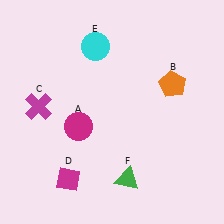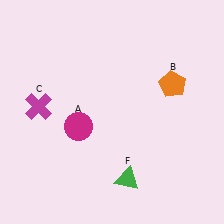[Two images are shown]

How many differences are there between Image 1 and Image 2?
There are 2 differences between the two images.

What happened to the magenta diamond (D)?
The magenta diamond (D) was removed in Image 2. It was in the bottom-left area of Image 1.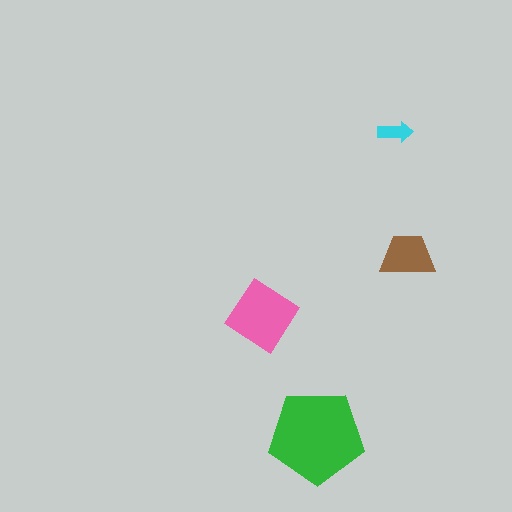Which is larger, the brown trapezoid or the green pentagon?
The green pentagon.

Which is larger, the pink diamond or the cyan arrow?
The pink diamond.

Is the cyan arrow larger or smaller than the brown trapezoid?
Smaller.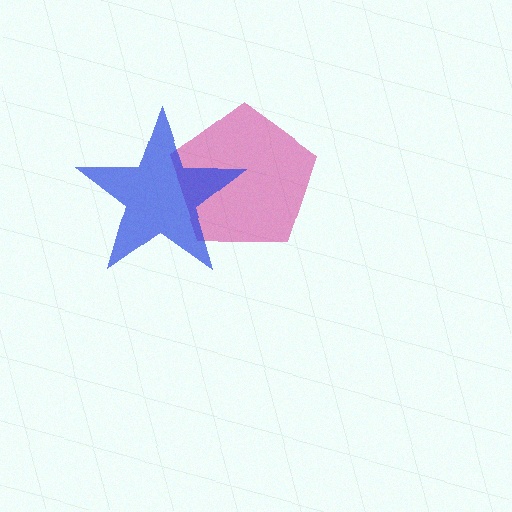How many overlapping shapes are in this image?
There are 2 overlapping shapes in the image.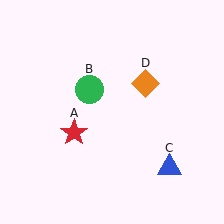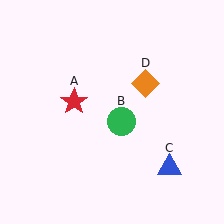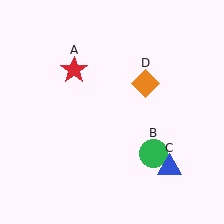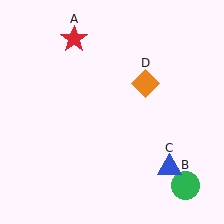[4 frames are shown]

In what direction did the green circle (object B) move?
The green circle (object B) moved down and to the right.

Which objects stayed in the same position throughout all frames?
Blue triangle (object C) and orange diamond (object D) remained stationary.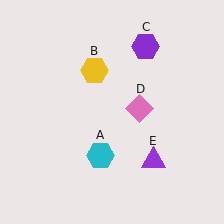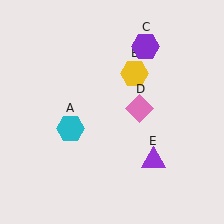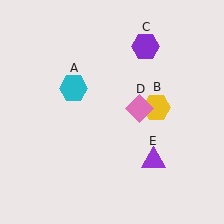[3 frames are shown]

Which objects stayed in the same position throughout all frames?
Purple hexagon (object C) and pink diamond (object D) and purple triangle (object E) remained stationary.